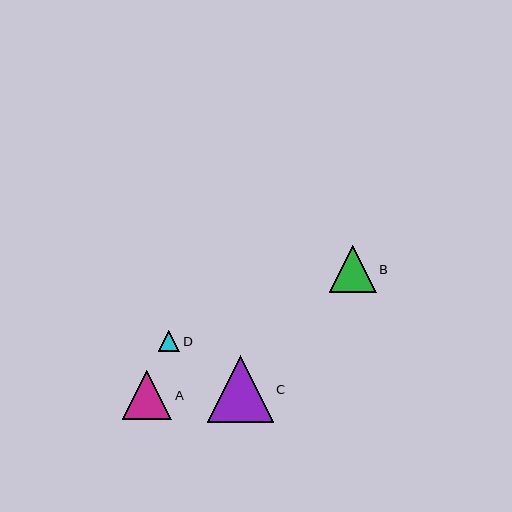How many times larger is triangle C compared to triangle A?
Triangle C is approximately 1.3 times the size of triangle A.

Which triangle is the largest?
Triangle C is the largest with a size of approximately 66 pixels.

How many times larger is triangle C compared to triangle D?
Triangle C is approximately 3.1 times the size of triangle D.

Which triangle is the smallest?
Triangle D is the smallest with a size of approximately 21 pixels.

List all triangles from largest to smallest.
From largest to smallest: C, A, B, D.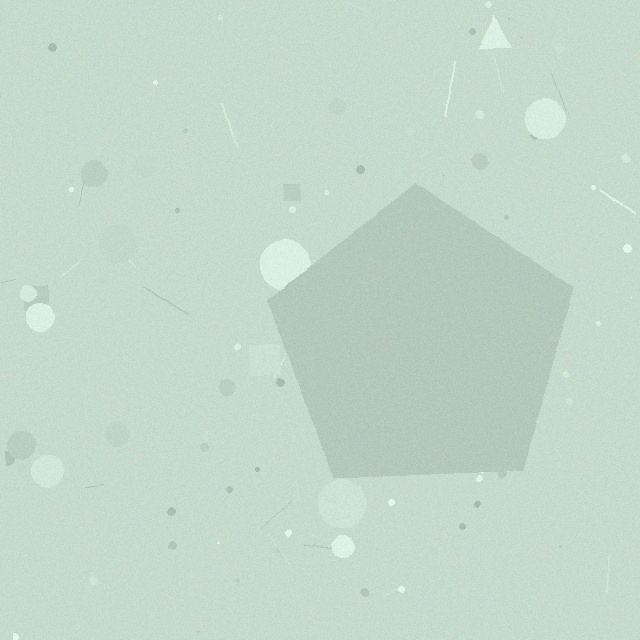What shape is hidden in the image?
A pentagon is hidden in the image.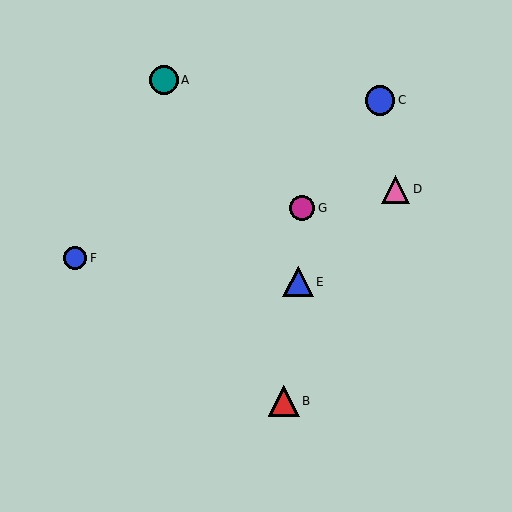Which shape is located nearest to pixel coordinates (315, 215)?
The magenta circle (labeled G) at (302, 208) is nearest to that location.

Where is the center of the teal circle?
The center of the teal circle is at (164, 80).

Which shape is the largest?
The red triangle (labeled B) is the largest.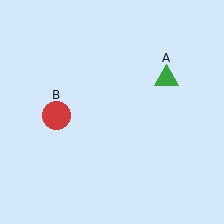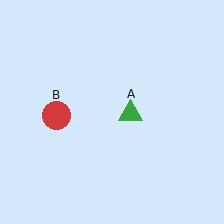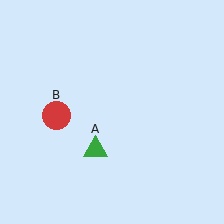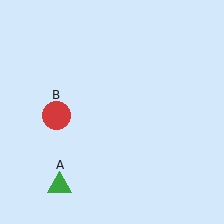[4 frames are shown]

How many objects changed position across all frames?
1 object changed position: green triangle (object A).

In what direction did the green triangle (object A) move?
The green triangle (object A) moved down and to the left.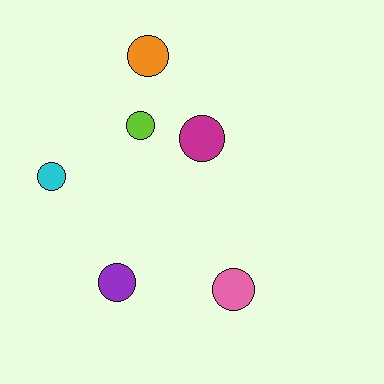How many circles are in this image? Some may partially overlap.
There are 6 circles.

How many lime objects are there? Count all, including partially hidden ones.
There is 1 lime object.